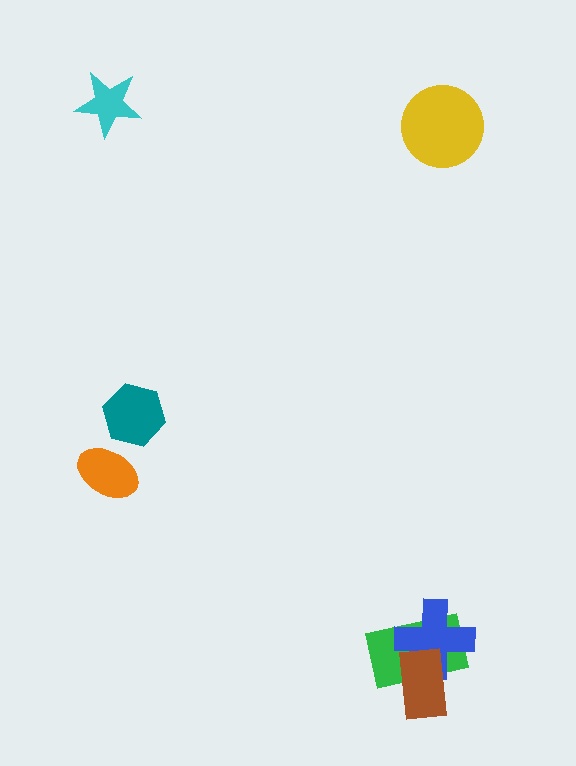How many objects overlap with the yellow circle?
0 objects overlap with the yellow circle.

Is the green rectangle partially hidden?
Yes, it is partially covered by another shape.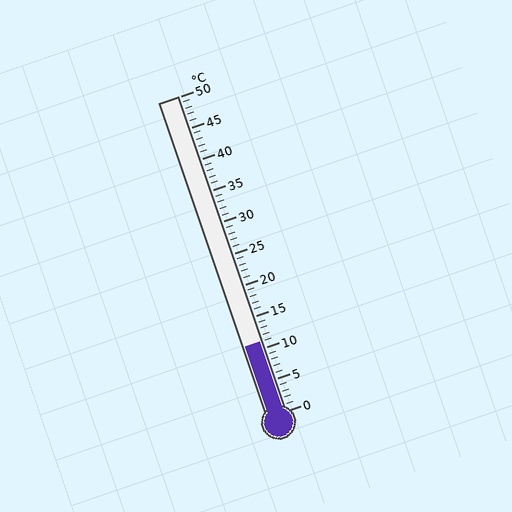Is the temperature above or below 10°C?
The temperature is above 10°C.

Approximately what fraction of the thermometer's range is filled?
The thermometer is filled to approximately 20% of its range.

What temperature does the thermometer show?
The thermometer shows approximately 11°C.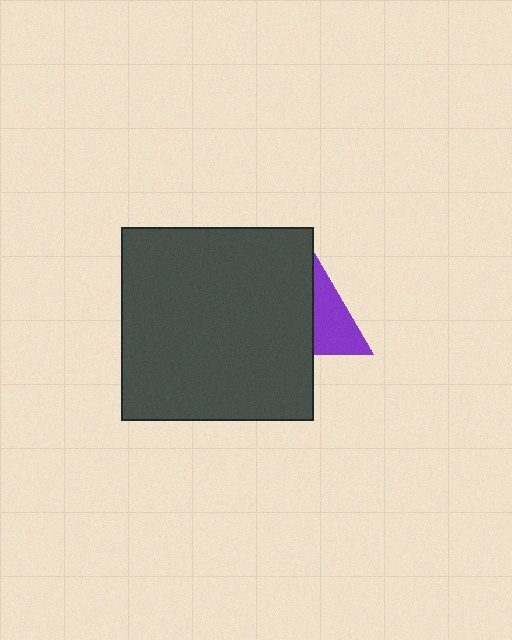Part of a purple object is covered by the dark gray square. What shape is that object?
It is a triangle.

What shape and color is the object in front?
The object in front is a dark gray square.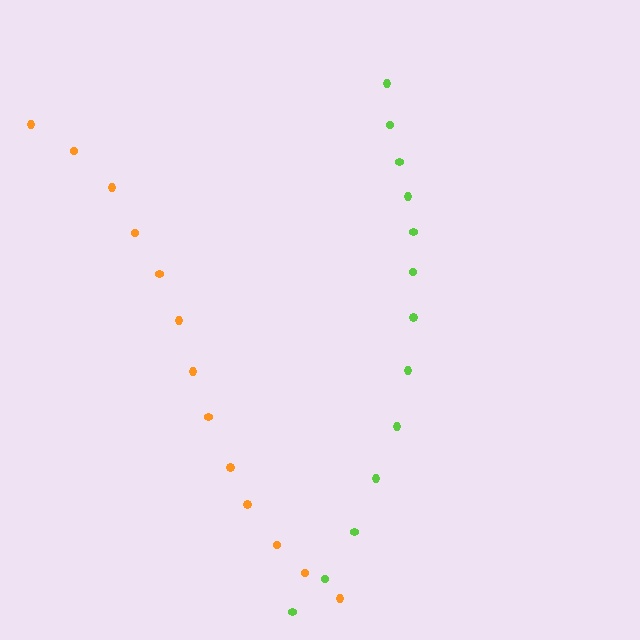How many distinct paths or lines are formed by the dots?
There are 2 distinct paths.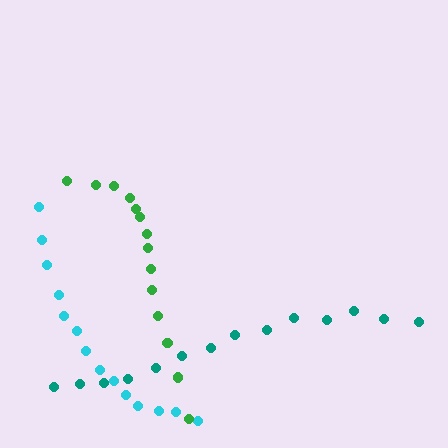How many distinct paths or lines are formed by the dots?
There are 3 distinct paths.